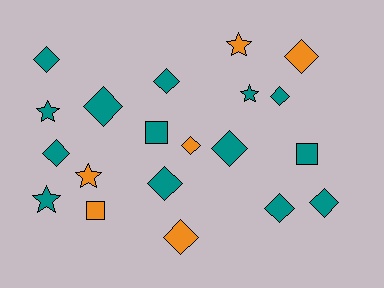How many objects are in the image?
There are 20 objects.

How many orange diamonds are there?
There are 3 orange diamonds.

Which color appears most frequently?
Teal, with 14 objects.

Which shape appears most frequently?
Diamond, with 12 objects.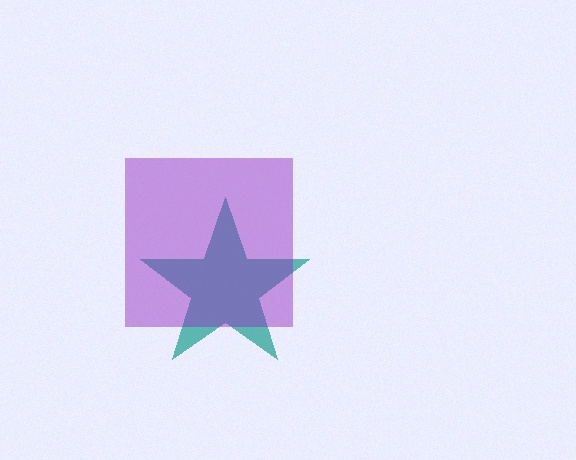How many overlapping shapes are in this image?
There are 2 overlapping shapes in the image.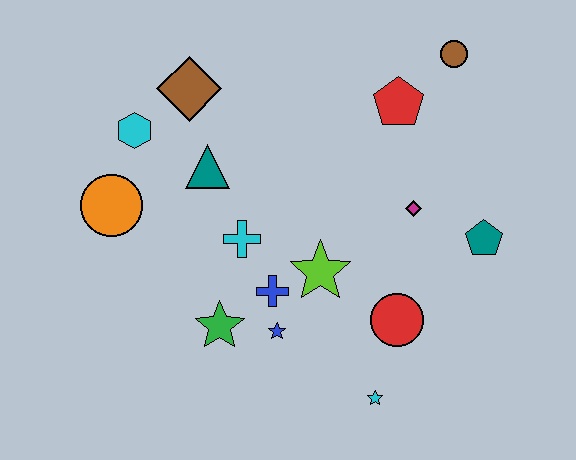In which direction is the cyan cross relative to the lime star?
The cyan cross is to the left of the lime star.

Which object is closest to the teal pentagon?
The magenta diamond is closest to the teal pentagon.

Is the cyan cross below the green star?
No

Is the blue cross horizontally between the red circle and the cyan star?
No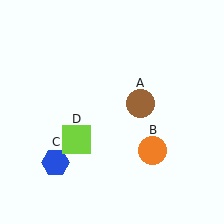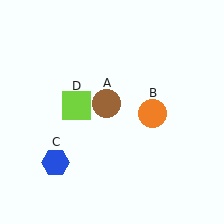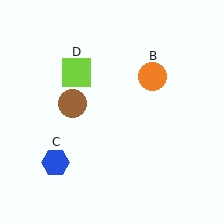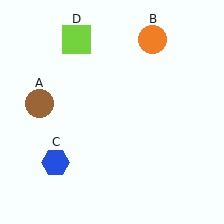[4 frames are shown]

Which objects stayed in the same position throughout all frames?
Blue hexagon (object C) remained stationary.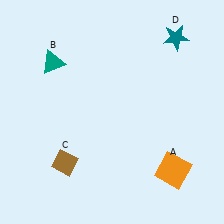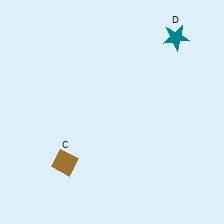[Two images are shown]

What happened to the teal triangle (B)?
The teal triangle (B) was removed in Image 2. It was in the top-left area of Image 1.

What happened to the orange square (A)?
The orange square (A) was removed in Image 2. It was in the bottom-right area of Image 1.